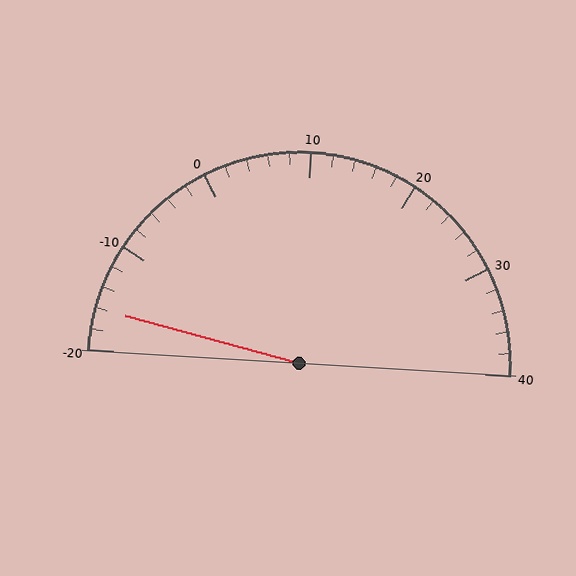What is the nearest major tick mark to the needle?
The nearest major tick mark is -20.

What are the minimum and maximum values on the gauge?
The gauge ranges from -20 to 40.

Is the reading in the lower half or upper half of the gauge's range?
The reading is in the lower half of the range (-20 to 40).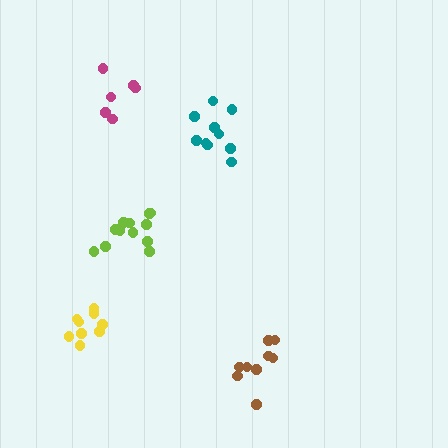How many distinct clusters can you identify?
There are 5 distinct clusters.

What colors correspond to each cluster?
The clusters are colored: magenta, lime, teal, brown, yellow.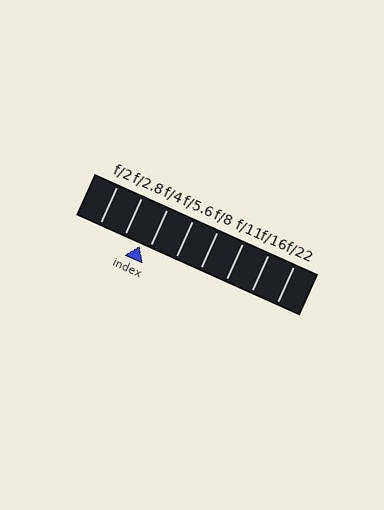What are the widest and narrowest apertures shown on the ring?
The widest aperture shown is f/2 and the narrowest is f/22.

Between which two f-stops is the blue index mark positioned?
The index mark is between f/2.8 and f/4.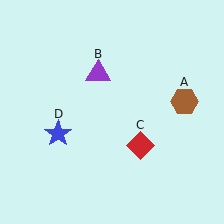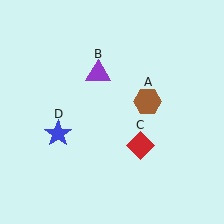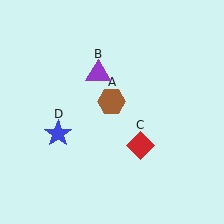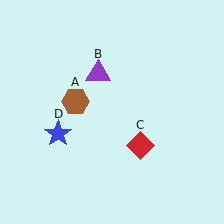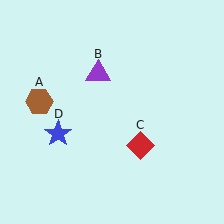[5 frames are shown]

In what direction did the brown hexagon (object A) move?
The brown hexagon (object A) moved left.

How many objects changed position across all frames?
1 object changed position: brown hexagon (object A).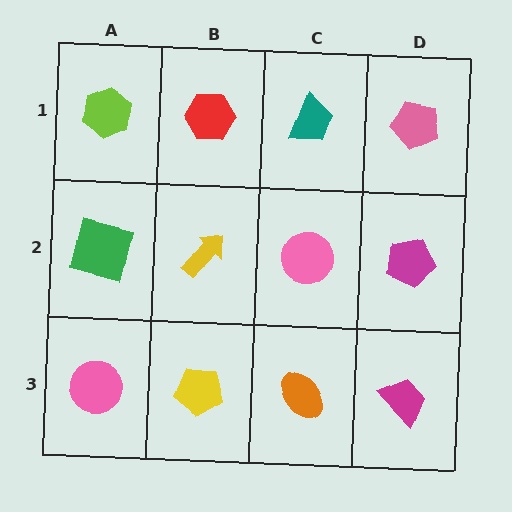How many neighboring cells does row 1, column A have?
2.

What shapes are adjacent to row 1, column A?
A green square (row 2, column A), a red hexagon (row 1, column B).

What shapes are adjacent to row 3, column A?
A green square (row 2, column A), a yellow pentagon (row 3, column B).